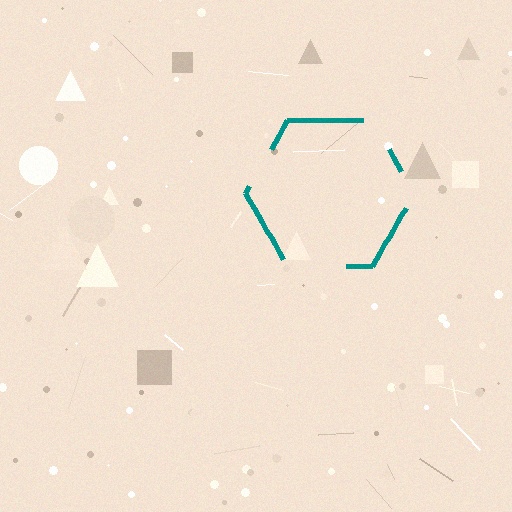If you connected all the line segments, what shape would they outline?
They would outline a hexagon.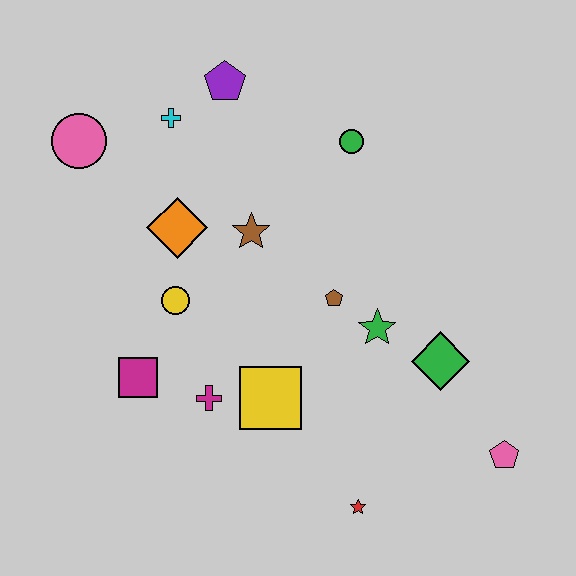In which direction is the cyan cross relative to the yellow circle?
The cyan cross is above the yellow circle.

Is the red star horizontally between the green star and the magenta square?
Yes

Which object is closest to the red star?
The yellow square is closest to the red star.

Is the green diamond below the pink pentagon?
No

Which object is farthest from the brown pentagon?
The pink circle is farthest from the brown pentagon.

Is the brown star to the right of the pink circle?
Yes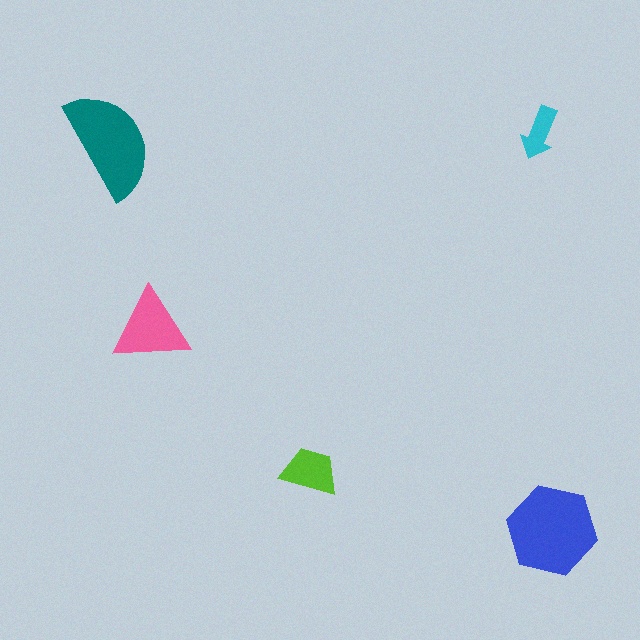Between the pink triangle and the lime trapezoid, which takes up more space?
The pink triangle.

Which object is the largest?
The blue hexagon.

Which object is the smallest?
The cyan arrow.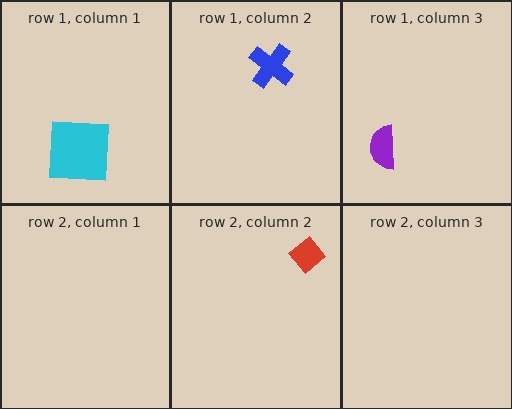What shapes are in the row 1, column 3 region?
The purple semicircle.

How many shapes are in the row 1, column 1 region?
1.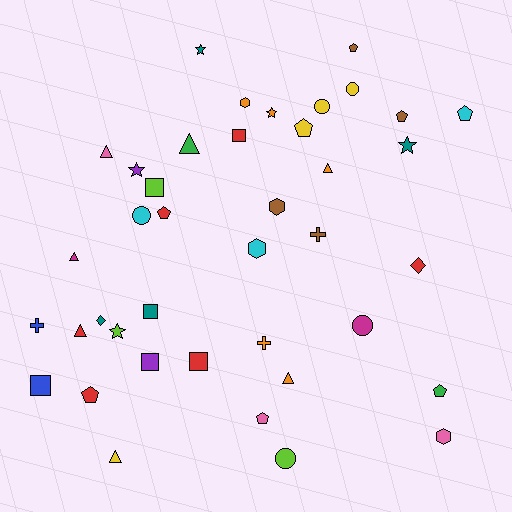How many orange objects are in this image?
There are 5 orange objects.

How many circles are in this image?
There are 5 circles.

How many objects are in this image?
There are 40 objects.